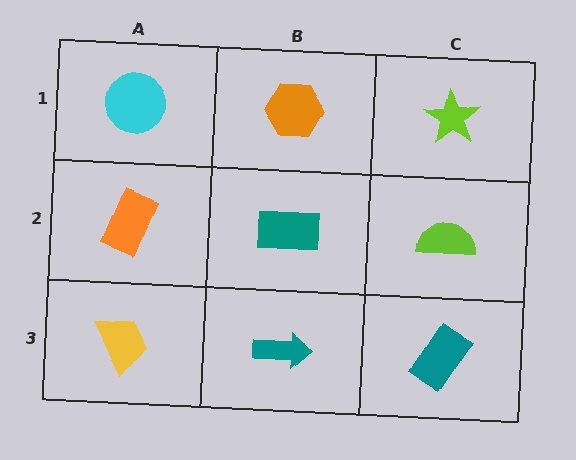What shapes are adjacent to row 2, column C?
A lime star (row 1, column C), a teal rectangle (row 3, column C), a teal rectangle (row 2, column B).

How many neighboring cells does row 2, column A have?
3.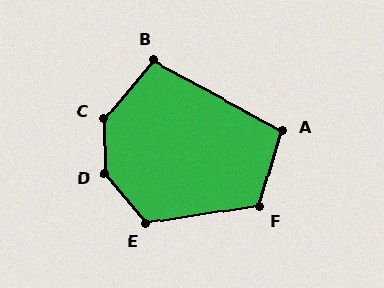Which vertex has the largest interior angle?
D, at approximately 142 degrees.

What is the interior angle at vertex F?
Approximately 115 degrees (obtuse).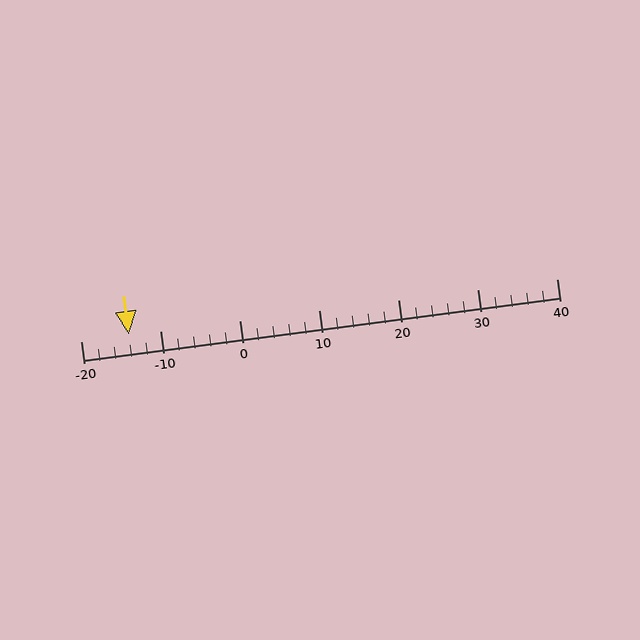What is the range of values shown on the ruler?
The ruler shows values from -20 to 40.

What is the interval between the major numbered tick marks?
The major tick marks are spaced 10 units apart.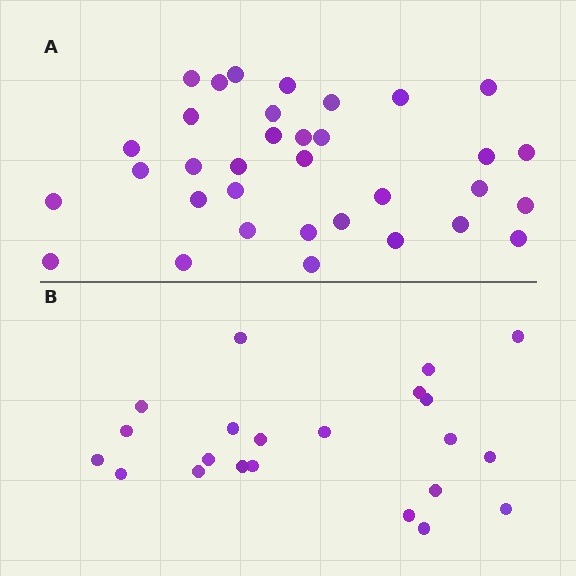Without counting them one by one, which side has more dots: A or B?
Region A (the top region) has more dots.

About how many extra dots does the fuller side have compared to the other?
Region A has roughly 12 or so more dots than region B.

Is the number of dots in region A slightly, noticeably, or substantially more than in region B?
Region A has substantially more. The ratio is roughly 1.5 to 1.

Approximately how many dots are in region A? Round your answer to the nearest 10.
About 30 dots. (The exact count is 34, which rounds to 30.)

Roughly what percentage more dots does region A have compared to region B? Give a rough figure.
About 55% more.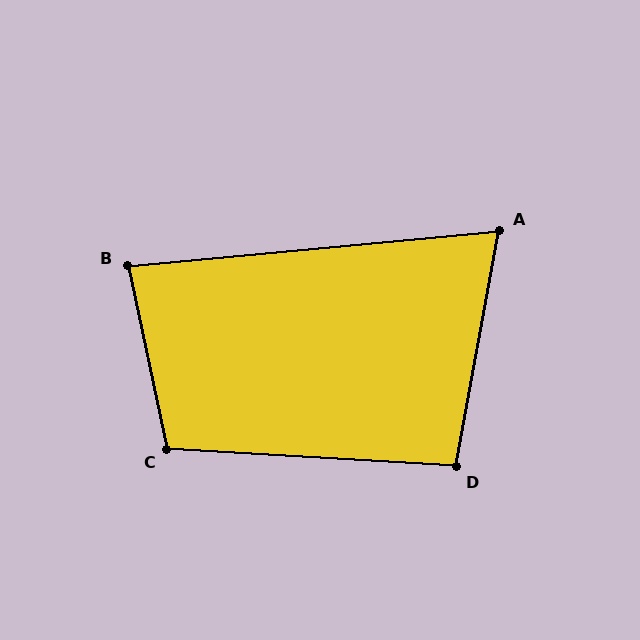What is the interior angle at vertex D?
Approximately 97 degrees (obtuse).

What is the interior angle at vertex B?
Approximately 83 degrees (acute).